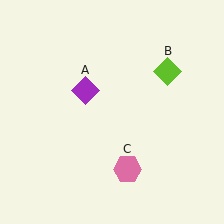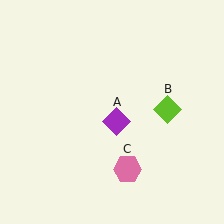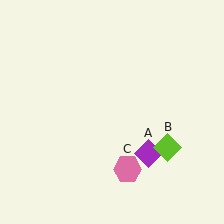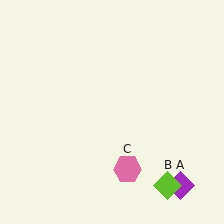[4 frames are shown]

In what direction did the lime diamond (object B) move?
The lime diamond (object B) moved down.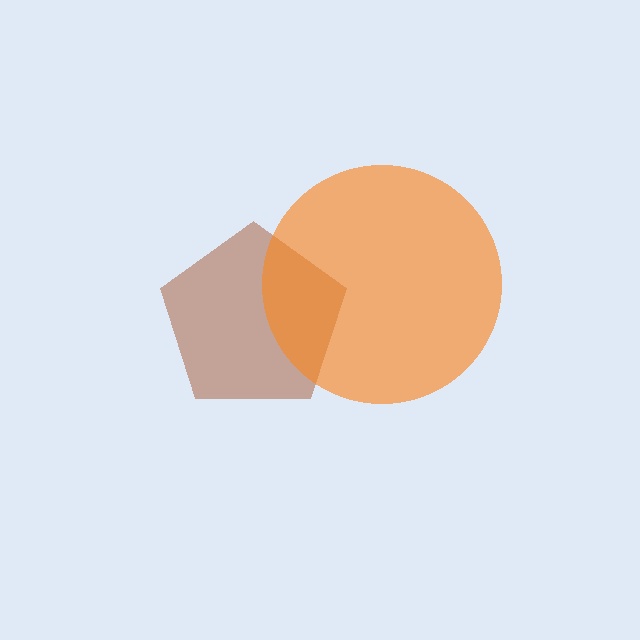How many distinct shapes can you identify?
There are 2 distinct shapes: a brown pentagon, an orange circle.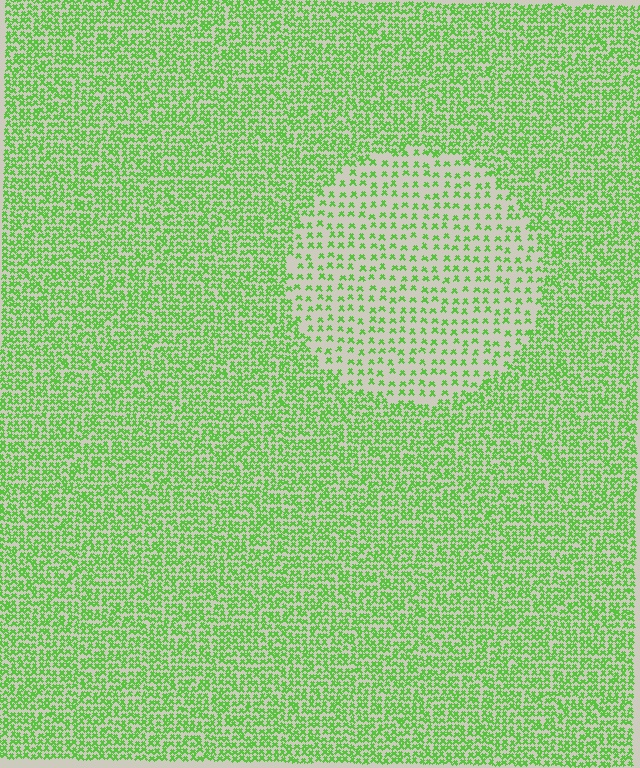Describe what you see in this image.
The image contains small lime elements arranged at two different densities. A circle-shaped region is visible where the elements are less densely packed than the surrounding area.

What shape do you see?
I see a circle.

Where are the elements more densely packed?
The elements are more densely packed outside the circle boundary.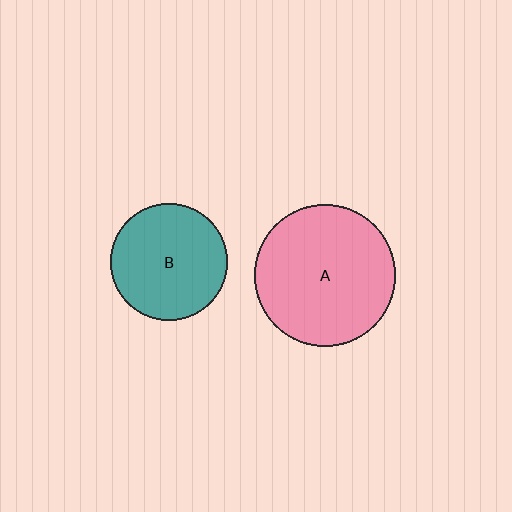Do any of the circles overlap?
No, none of the circles overlap.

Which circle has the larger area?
Circle A (pink).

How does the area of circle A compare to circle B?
Approximately 1.5 times.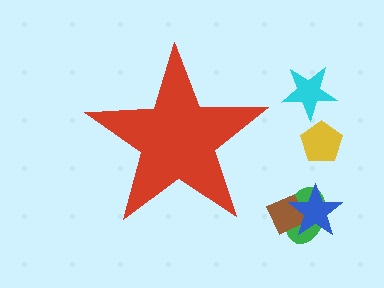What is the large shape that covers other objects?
A red star.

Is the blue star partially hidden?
No, the blue star is fully visible.